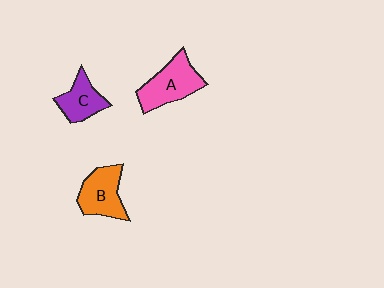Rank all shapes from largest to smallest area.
From largest to smallest: A (pink), B (orange), C (purple).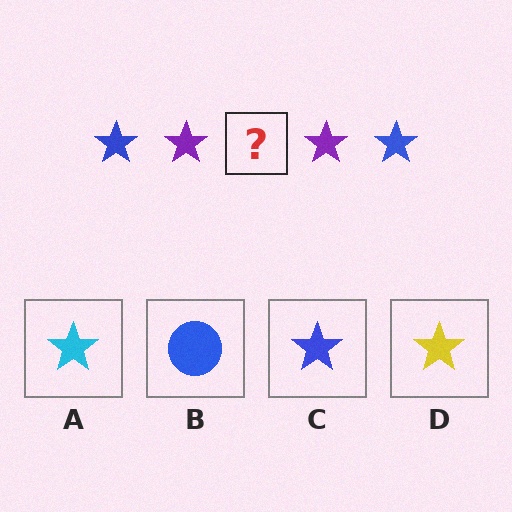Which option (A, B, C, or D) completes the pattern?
C.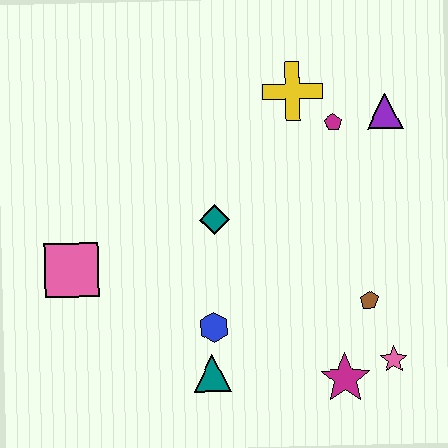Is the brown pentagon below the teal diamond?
Yes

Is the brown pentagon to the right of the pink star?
No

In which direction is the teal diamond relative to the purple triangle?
The teal diamond is to the left of the purple triangle.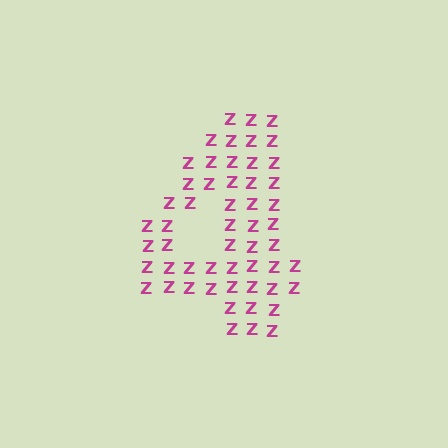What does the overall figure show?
The overall figure shows the digit 4.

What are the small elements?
The small elements are letter Z's.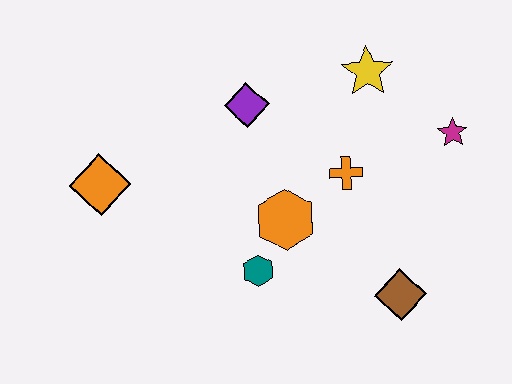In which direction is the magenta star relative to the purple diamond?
The magenta star is to the right of the purple diamond.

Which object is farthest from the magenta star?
The orange diamond is farthest from the magenta star.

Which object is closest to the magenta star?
The yellow star is closest to the magenta star.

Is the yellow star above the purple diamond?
Yes